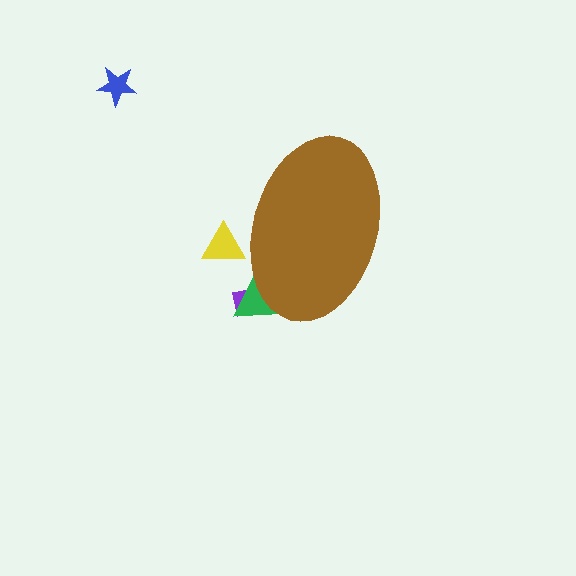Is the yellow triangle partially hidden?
Yes, the yellow triangle is partially hidden behind the brown ellipse.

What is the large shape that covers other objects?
A brown ellipse.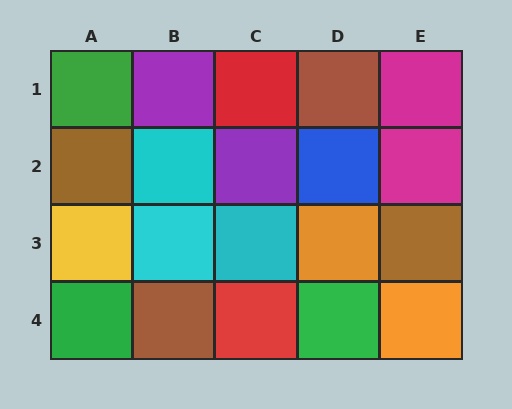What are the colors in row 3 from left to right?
Yellow, cyan, cyan, orange, brown.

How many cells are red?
2 cells are red.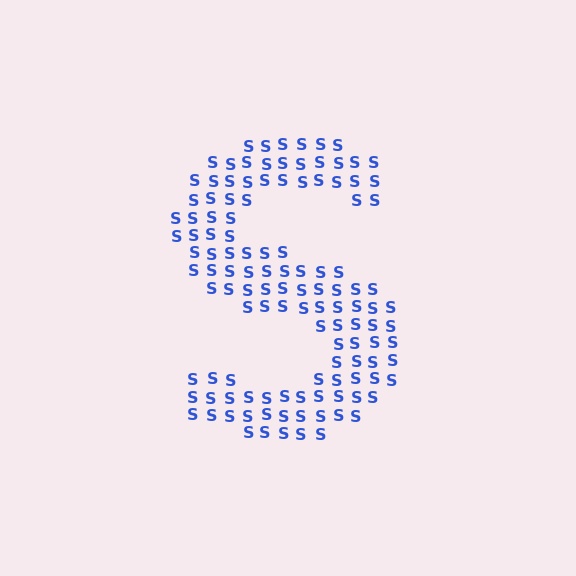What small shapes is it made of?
It is made of small letter S's.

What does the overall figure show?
The overall figure shows the letter S.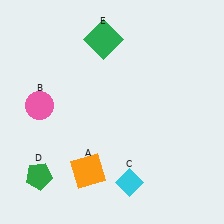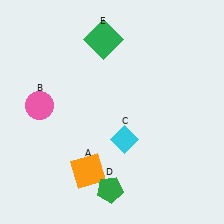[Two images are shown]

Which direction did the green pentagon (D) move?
The green pentagon (D) moved right.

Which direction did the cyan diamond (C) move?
The cyan diamond (C) moved up.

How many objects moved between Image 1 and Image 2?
2 objects moved between the two images.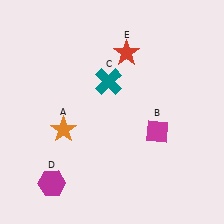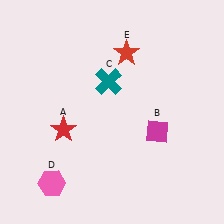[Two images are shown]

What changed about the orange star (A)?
In Image 1, A is orange. In Image 2, it changed to red.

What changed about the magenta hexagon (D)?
In Image 1, D is magenta. In Image 2, it changed to pink.